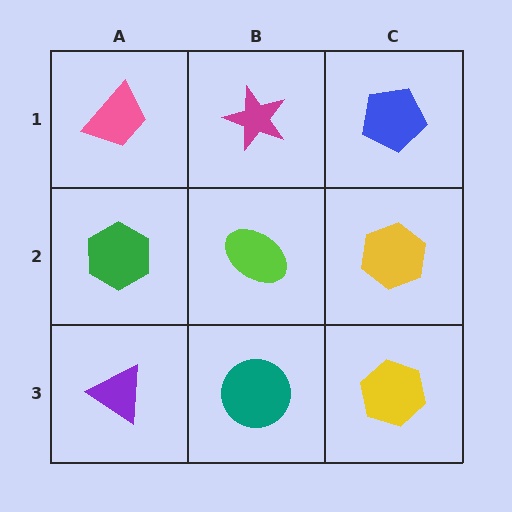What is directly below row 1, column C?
A yellow hexagon.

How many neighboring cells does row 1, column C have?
2.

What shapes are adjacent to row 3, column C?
A yellow hexagon (row 2, column C), a teal circle (row 3, column B).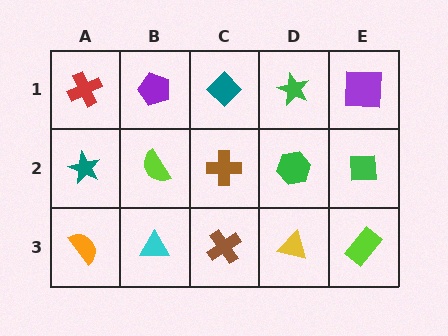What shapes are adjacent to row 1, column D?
A green hexagon (row 2, column D), a teal diamond (row 1, column C), a purple square (row 1, column E).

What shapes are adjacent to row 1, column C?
A brown cross (row 2, column C), a purple pentagon (row 1, column B), a green star (row 1, column D).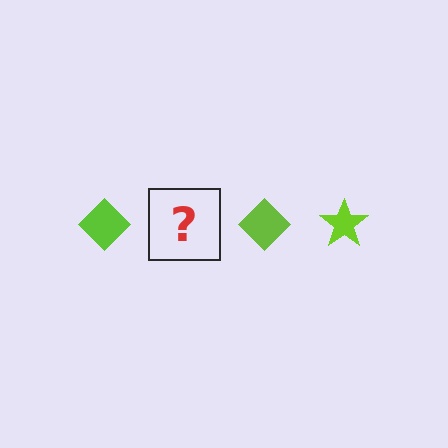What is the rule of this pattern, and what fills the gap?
The rule is that the pattern cycles through diamond, star shapes in lime. The gap should be filled with a lime star.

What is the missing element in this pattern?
The missing element is a lime star.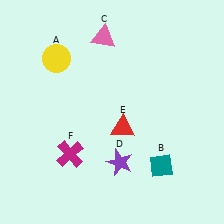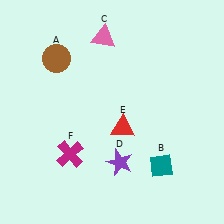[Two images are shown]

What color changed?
The circle (A) changed from yellow in Image 1 to brown in Image 2.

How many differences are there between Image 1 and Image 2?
There is 1 difference between the two images.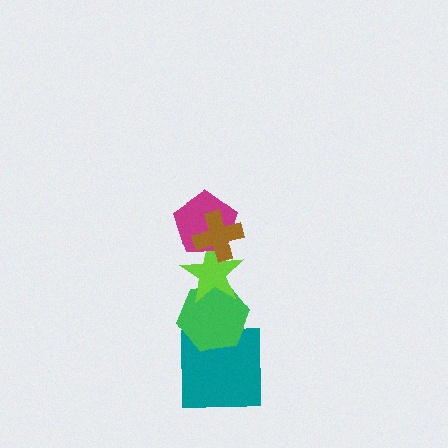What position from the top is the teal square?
The teal square is 5th from the top.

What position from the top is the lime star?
The lime star is 3rd from the top.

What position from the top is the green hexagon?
The green hexagon is 4th from the top.